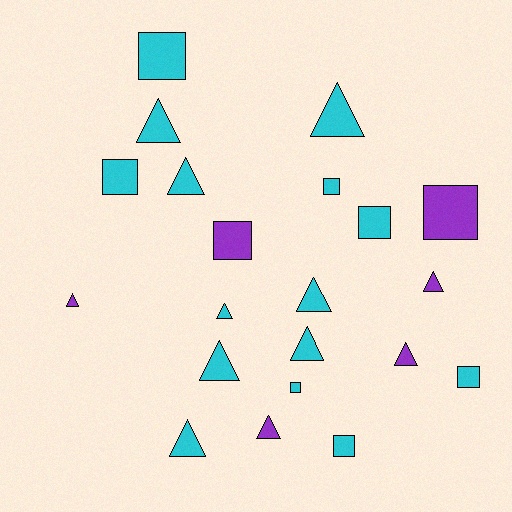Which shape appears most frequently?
Triangle, with 12 objects.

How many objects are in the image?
There are 21 objects.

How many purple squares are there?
There are 2 purple squares.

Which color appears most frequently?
Cyan, with 15 objects.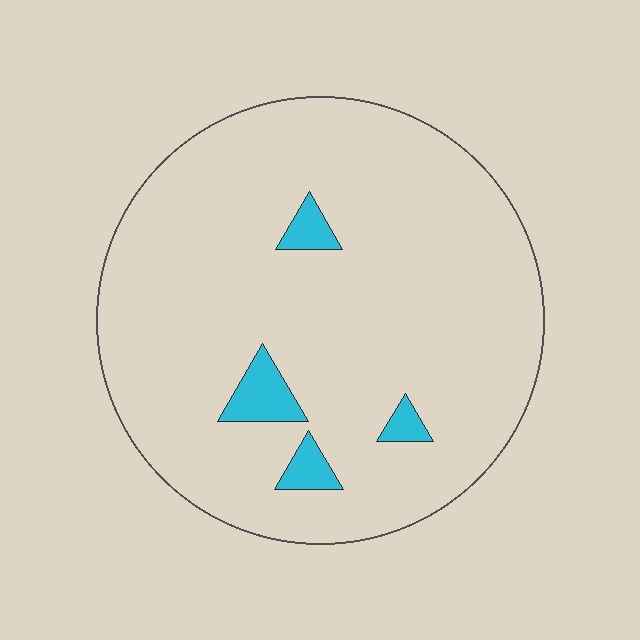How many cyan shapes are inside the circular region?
4.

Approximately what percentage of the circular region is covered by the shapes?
Approximately 5%.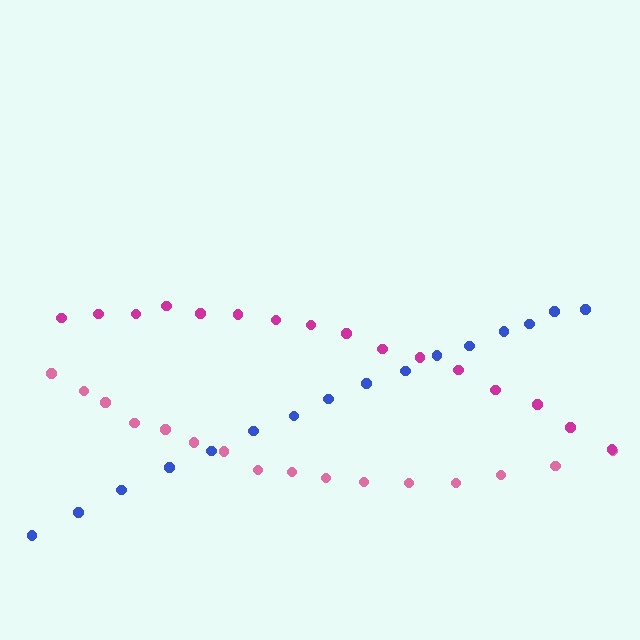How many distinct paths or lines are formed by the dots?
There are 3 distinct paths.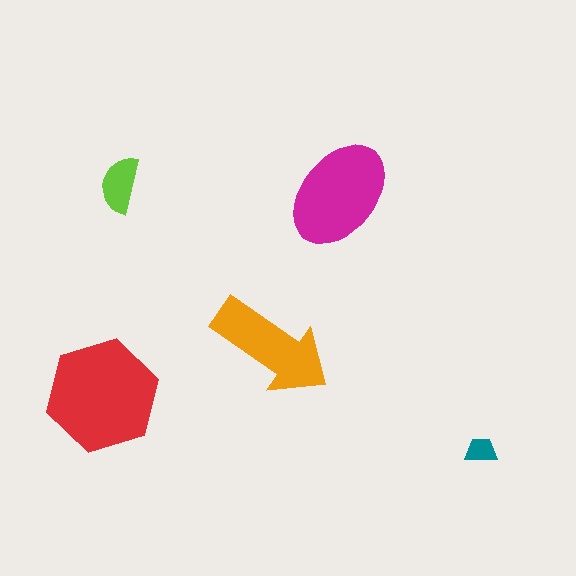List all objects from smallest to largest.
The teal trapezoid, the lime semicircle, the orange arrow, the magenta ellipse, the red hexagon.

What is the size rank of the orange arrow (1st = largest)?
3rd.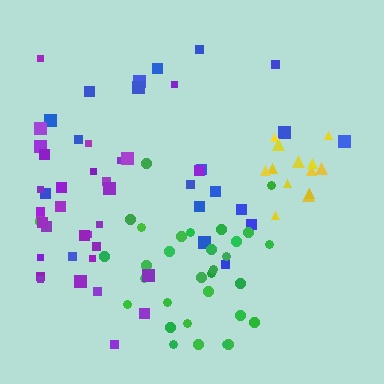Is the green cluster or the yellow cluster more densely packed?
Yellow.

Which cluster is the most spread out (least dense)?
Blue.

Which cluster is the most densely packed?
Yellow.